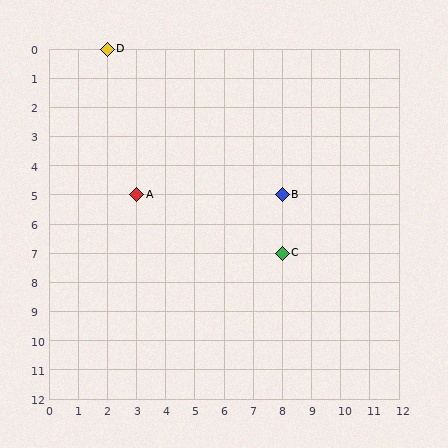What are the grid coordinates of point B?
Point B is at grid coordinates (8, 5).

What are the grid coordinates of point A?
Point A is at grid coordinates (3, 5).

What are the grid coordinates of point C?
Point C is at grid coordinates (8, 7).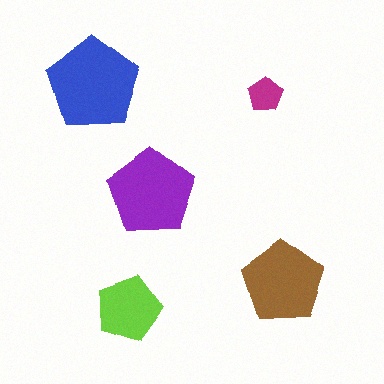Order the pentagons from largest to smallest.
the blue one, the purple one, the brown one, the lime one, the magenta one.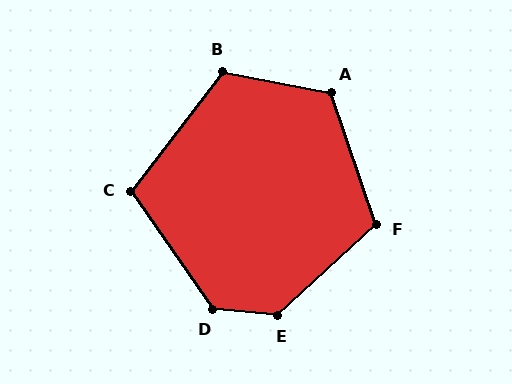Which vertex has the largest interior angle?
E, at approximately 132 degrees.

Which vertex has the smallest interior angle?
C, at approximately 108 degrees.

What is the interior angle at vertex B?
Approximately 117 degrees (obtuse).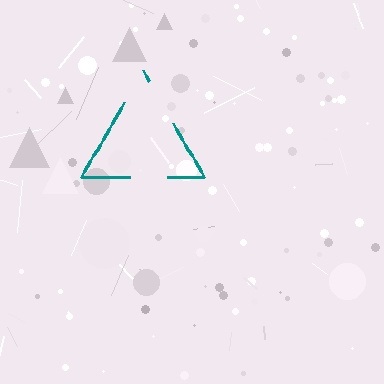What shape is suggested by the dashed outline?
The dashed outline suggests a triangle.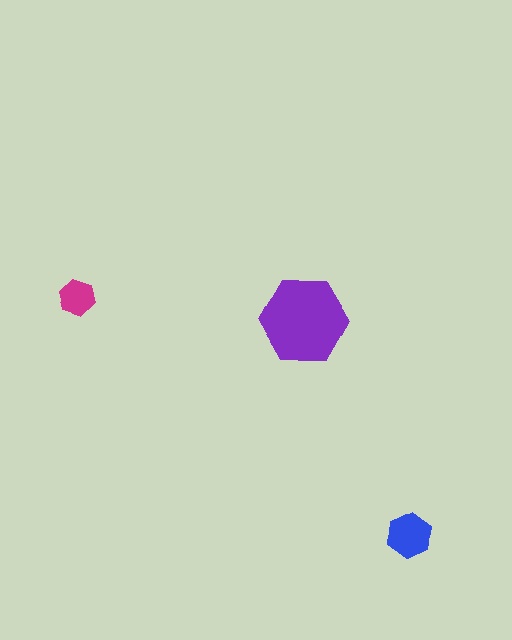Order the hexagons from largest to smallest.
the purple one, the blue one, the magenta one.